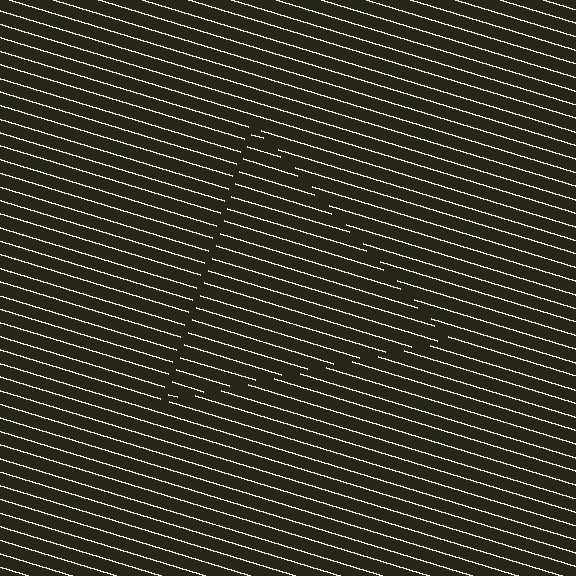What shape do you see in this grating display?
An illusory triangle. The interior of the shape contains the same grating, shifted by half a period — the contour is defined by the phase discontinuity where line-ends from the inner and outer gratings abut.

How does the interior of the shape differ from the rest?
The interior of the shape contains the same grating, shifted by half a period — the contour is defined by the phase discontinuity where line-ends from the inner and outer gratings abut.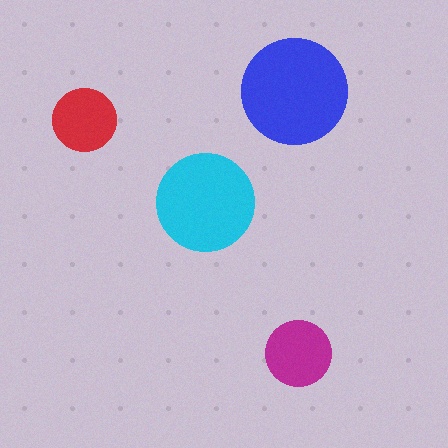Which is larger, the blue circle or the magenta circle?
The blue one.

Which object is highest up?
The blue circle is topmost.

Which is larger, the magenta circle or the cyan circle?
The cyan one.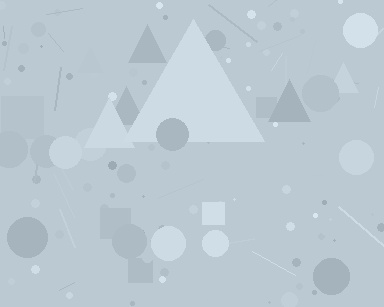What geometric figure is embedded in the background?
A triangle is embedded in the background.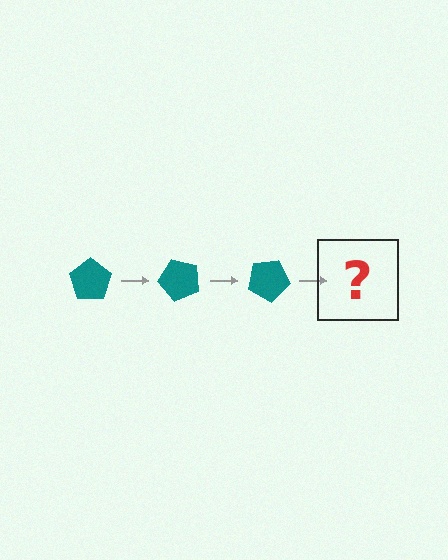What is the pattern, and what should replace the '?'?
The pattern is that the pentagon rotates 50 degrees each step. The '?' should be a teal pentagon rotated 150 degrees.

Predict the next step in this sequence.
The next step is a teal pentagon rotated 150 degrees.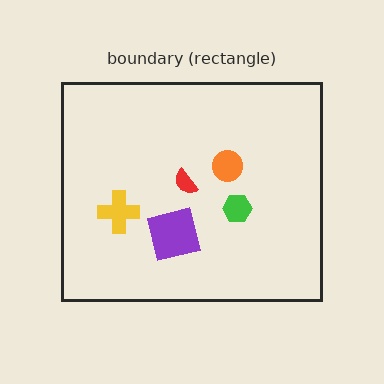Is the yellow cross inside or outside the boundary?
Inside.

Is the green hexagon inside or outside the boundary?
Inside.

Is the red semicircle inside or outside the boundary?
Inside.